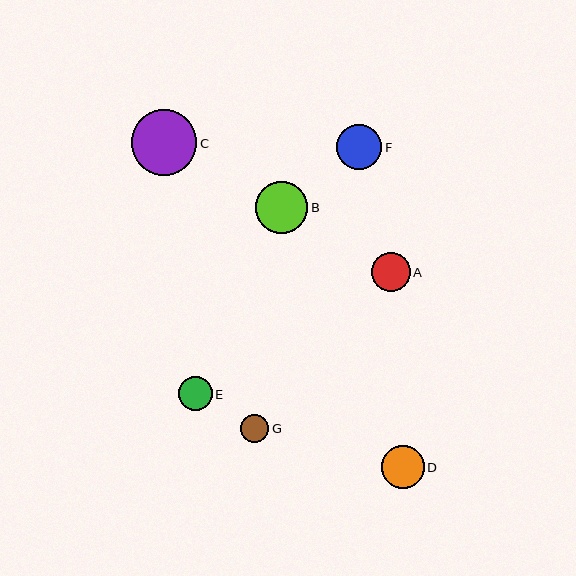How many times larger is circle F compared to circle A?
Circle F is approximately 1.2 times the size of circle A.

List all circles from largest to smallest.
From largest to smallest: C, B, F, D, A, E, G.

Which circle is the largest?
Circle C is the largest with a size of approximately 65 pixels.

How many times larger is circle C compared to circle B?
Circle C is approximately 1.3 times the size of circle B.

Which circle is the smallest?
Circle G is the smallest with a size of approximately 29 pixels.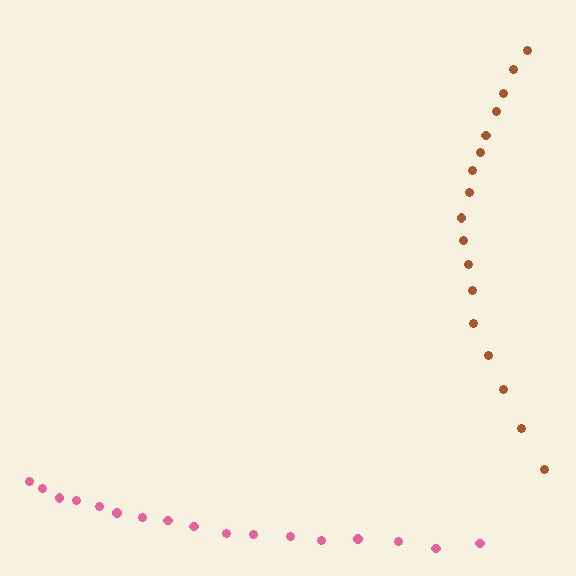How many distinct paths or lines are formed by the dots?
There are 2 distinct paths.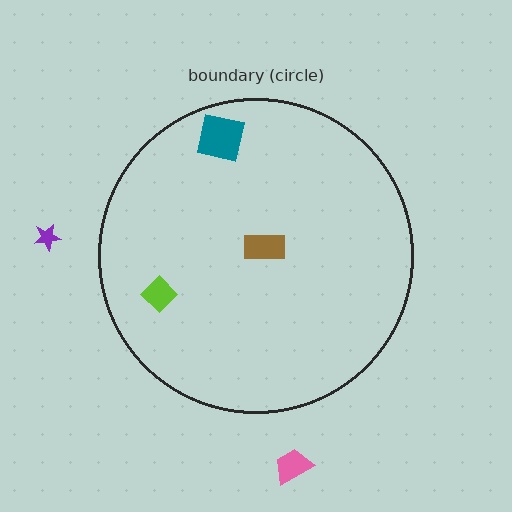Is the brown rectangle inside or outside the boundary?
Inside.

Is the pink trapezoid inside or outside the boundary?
Outside.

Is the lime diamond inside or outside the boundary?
Inside.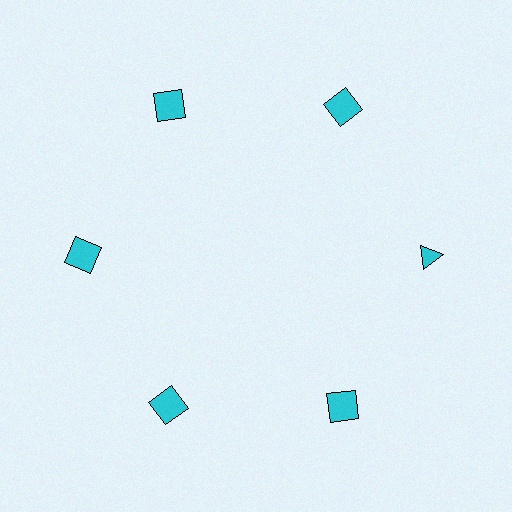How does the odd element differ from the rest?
It has a different shape: triangle instead of square.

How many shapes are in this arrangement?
There are 6 shapes arranged in a ring pattern.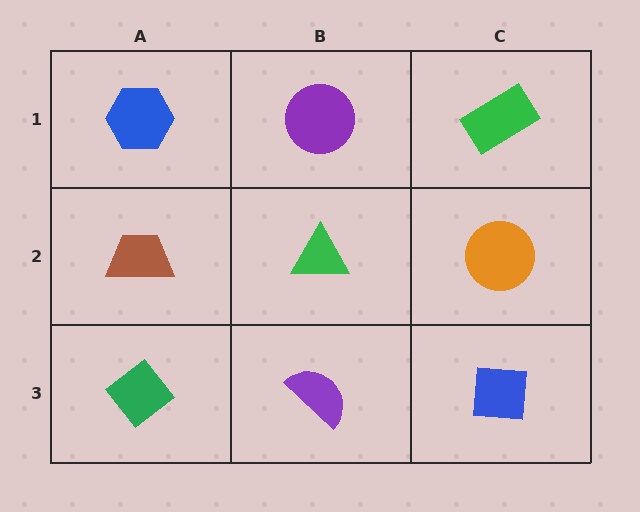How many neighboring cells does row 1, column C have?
2.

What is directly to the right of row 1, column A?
A purple circle.